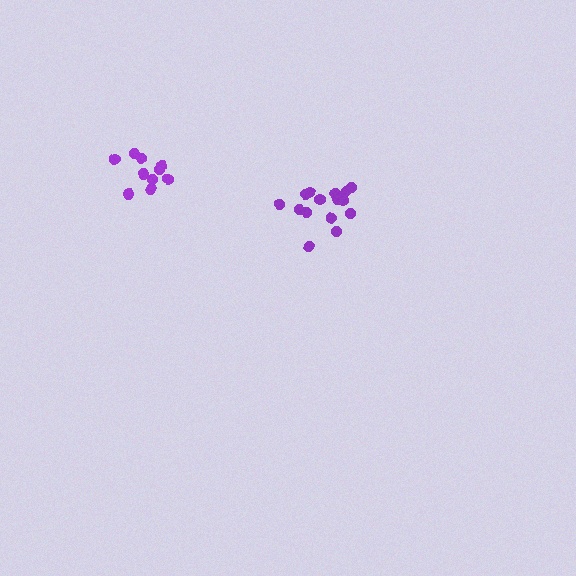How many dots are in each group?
Group 1: 10 dots, Group 2: 15 dots (25 total).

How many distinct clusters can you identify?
There are 2 distinct clusters.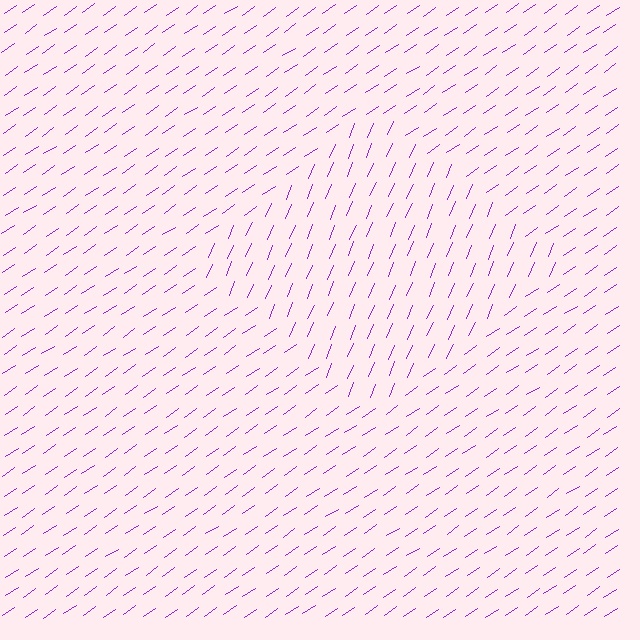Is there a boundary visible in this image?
Yes, there is a texture boundary formed by a change in line orientation.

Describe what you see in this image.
The image is filled with small purple line segments. A diamond region in the image has lines oriented differently from the surrounding lines, creating a visible texture boundary.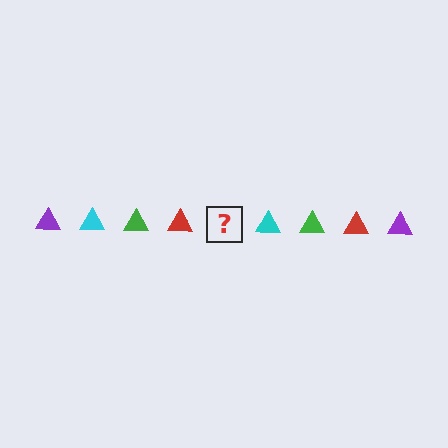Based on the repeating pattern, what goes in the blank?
The blank should be a purple triangle.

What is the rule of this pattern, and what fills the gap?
The rule is that the pattern cycles through purple, cyan, green, red triangles. The gap should be filled with a purple triangle.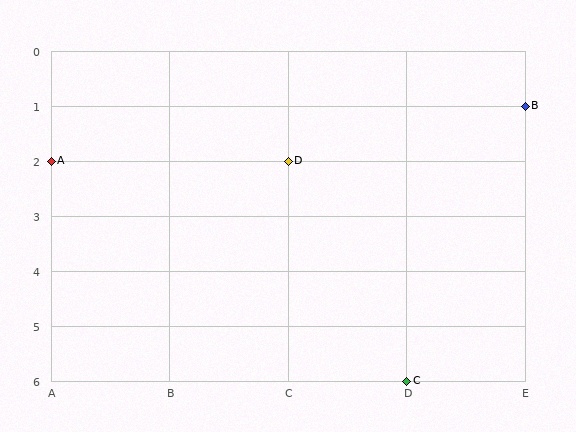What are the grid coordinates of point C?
Point C is at grid coordinates (D, 6).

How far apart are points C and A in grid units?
Points C and A are 3 columns and 4 rows apart (about 5.0 grid units diagonally).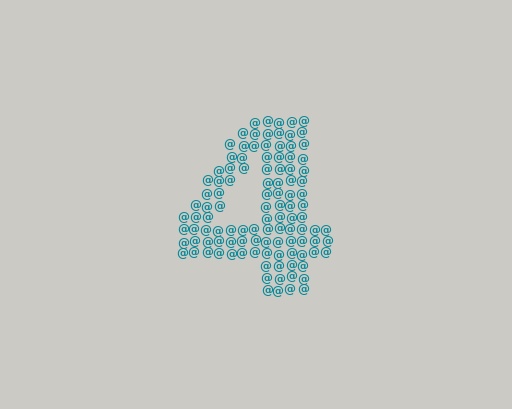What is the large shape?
The large shape is the digit 4.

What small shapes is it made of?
It is made of small at signs.